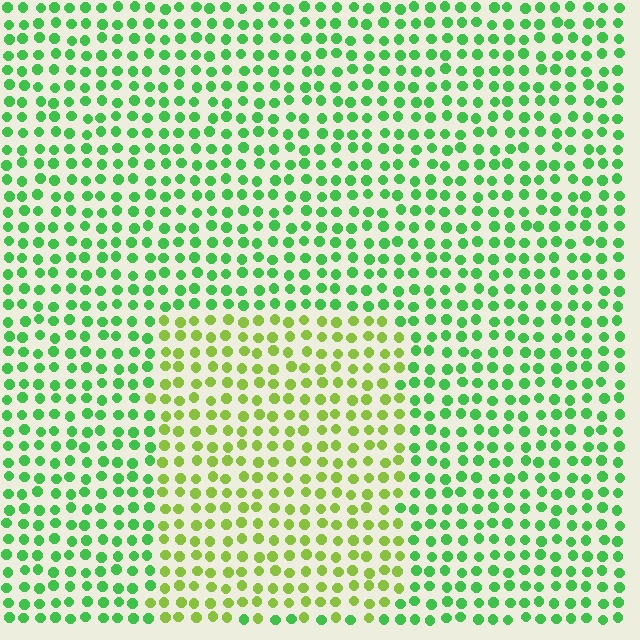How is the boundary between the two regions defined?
The boundary is defined purely by a slight shift in hue (about 39 degrees). Spacing, size, and orientation are identical on both sides.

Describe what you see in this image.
The image is filled with small green elements in a uniform arrangement. A rectangle-shaped region is visible where the elements are tinted to a slightly different hue, forming a subtle color boundary.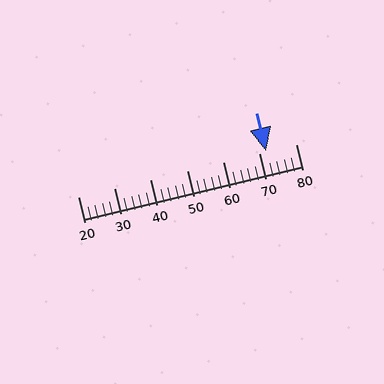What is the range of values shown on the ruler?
The ruler shows values from 20 to 80.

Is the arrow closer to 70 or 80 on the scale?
The arrow is closer to 70.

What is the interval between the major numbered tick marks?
The major tick marks are spaced 10 units apart.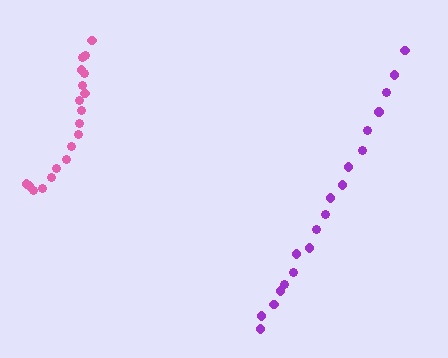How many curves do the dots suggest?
There are 2 distinct paths.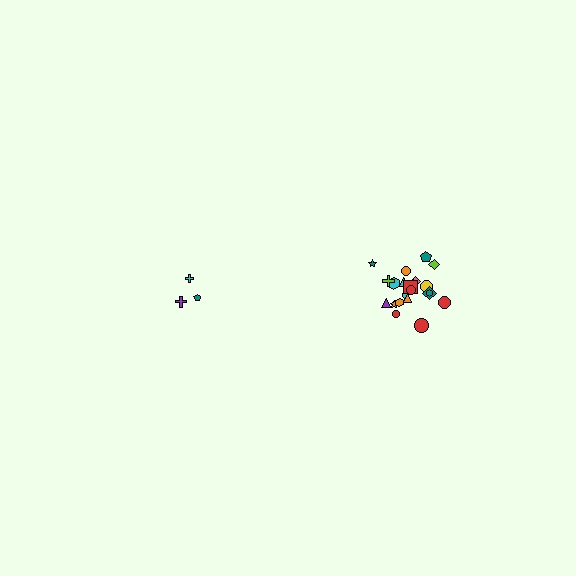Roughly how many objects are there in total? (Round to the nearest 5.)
Roughly 25 objects in total.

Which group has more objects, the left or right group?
The right group.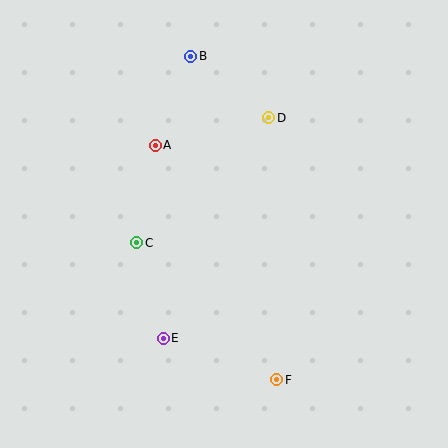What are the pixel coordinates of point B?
Point B is at (191, 56).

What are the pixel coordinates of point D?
Point D is at (269, 118).